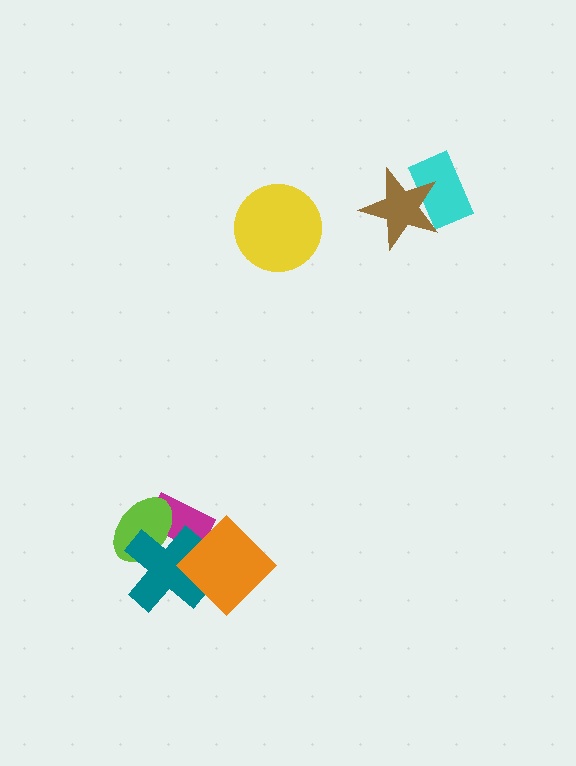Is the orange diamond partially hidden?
No, no other shape covers it.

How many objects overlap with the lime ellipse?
2 objects overlap with the lime ellipse.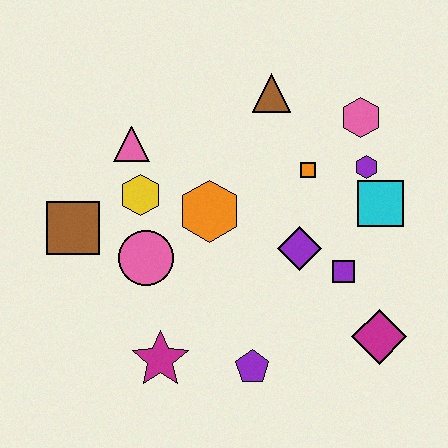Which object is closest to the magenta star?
The purple pentagon is closest to the magenta star.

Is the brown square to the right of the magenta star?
No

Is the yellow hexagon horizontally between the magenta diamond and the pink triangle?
Yes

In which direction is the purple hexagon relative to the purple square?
The purple hexagon is above the purple square.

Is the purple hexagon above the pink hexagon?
No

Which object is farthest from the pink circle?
The pink hexagon is farthest from the pink circle.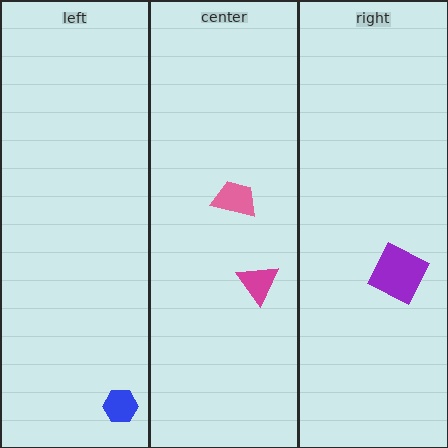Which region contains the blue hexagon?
The left region.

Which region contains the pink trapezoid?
The center region.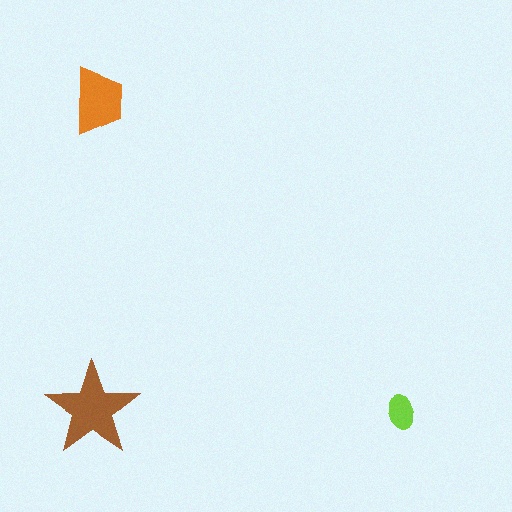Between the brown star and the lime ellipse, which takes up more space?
The brown star.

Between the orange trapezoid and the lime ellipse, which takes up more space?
The orange trapezoid.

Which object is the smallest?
The lime ellipse.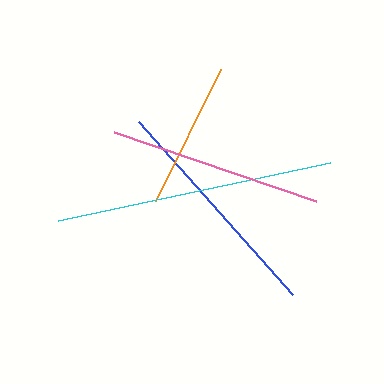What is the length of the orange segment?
The orange segment is approximately 147 pixels long.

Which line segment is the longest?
The cyan line is the longest at approximately 278 pixels.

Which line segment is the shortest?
The orange line is the shortest at approximately 147 pixels.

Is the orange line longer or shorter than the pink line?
The pink line is longer than the orange line.